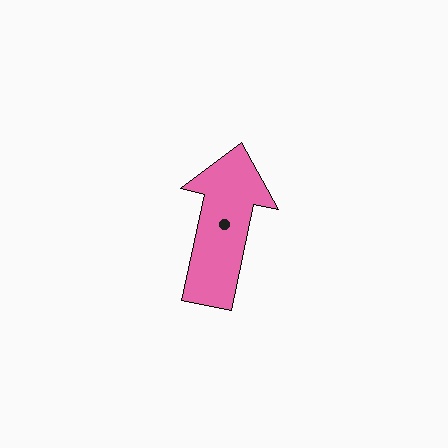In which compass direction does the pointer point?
North.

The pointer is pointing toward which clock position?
Roughly 12 o'clock.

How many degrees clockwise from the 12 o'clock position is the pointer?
Approximately 12 degrees.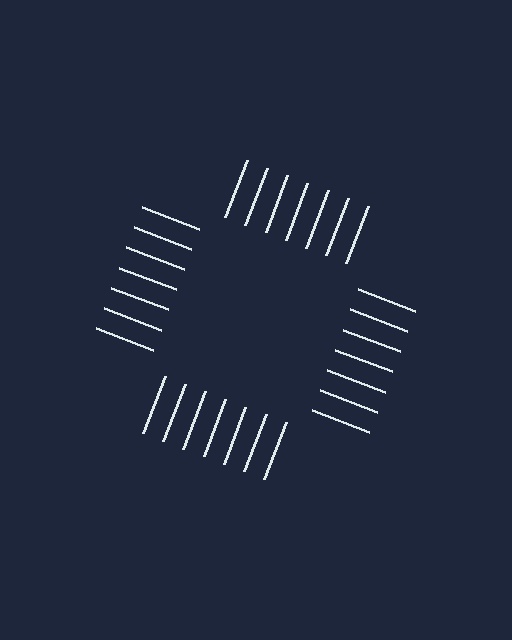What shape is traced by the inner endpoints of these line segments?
An illusory square — the line segments terminate on its edges but no continuous stroke is drawn.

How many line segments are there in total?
28 — 7 along each of the 4 edges.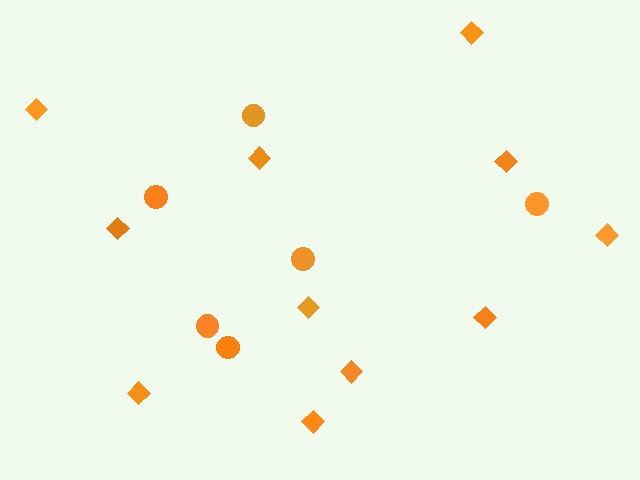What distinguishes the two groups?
There are 2 groups: one group of diamonds (11) and one group of circles (6).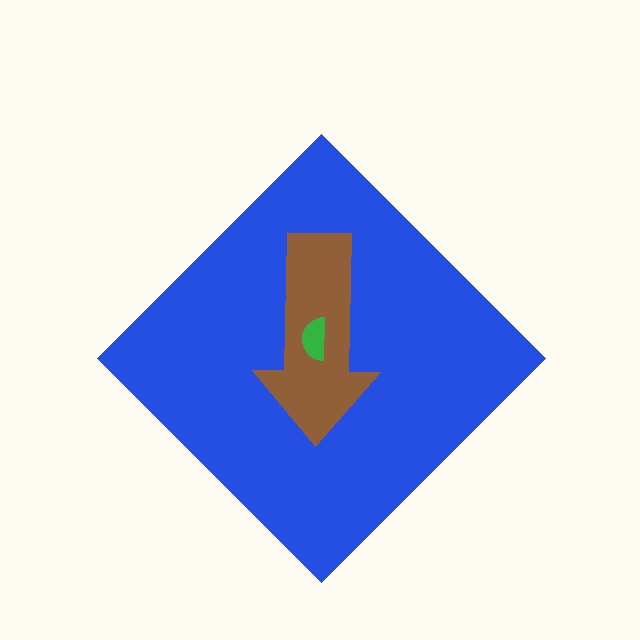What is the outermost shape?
The blue diamond.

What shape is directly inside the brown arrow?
The green semicircle.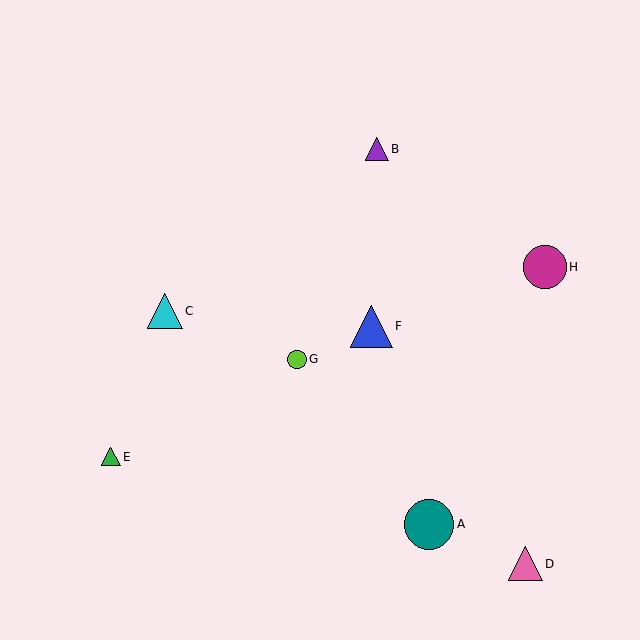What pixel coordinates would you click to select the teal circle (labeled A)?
Click at (429, 524) to select the teal circle A.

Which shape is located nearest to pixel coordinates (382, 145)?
The purple triangle (labeled B) at (377, 149) is nearest to that location.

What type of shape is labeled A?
Shape A is a teal circle.